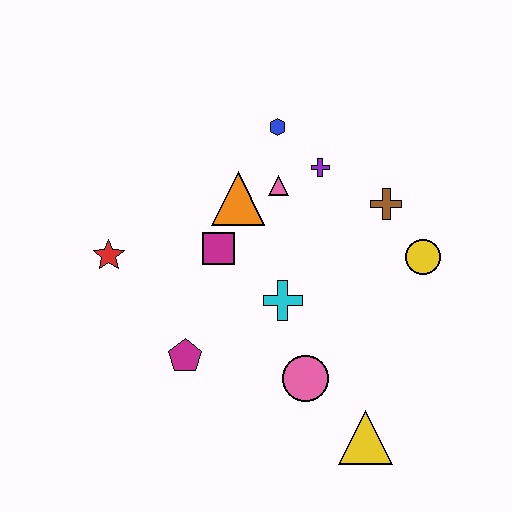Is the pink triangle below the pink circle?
No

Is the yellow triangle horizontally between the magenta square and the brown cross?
Yes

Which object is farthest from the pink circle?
The blue hexagon is farthest from the pink circle.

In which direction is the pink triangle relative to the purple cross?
The pink triangle is to the left of the purple cross.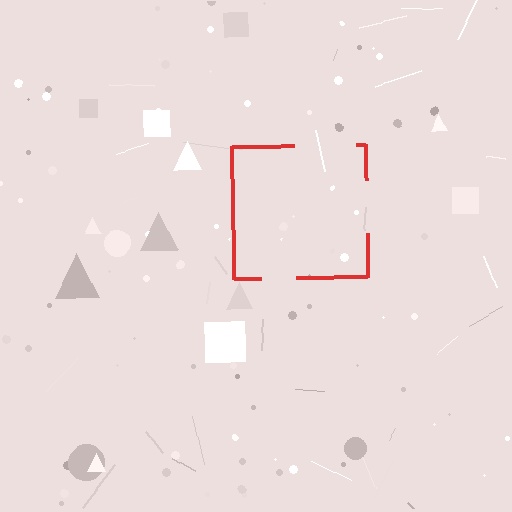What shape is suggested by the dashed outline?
The dashed outline suggests a square.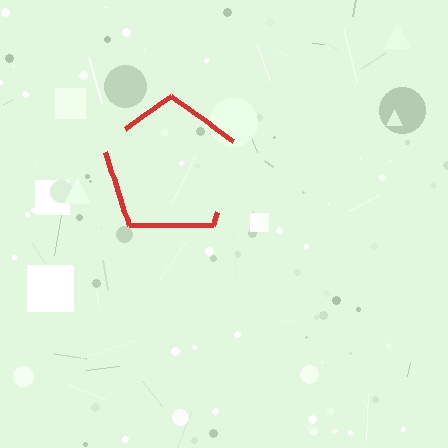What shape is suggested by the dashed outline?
The dashed outline suggests a pentagon.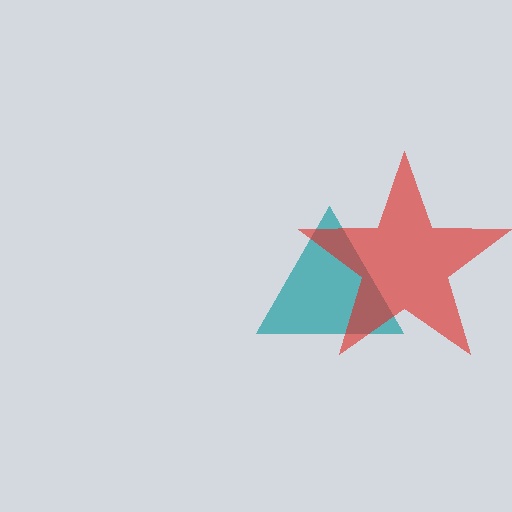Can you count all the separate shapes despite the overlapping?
Yes, there are 2 separate shapes.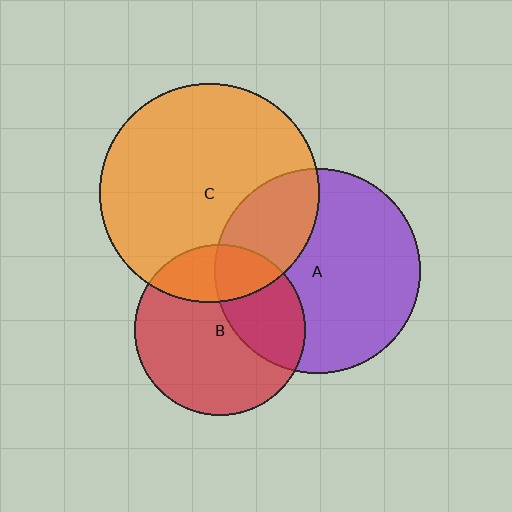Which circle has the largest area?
Circle C (orange).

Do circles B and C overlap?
Yes.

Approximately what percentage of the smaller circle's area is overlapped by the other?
Approximately 25%.